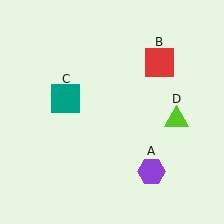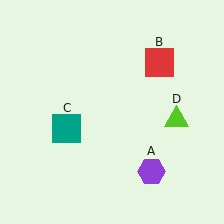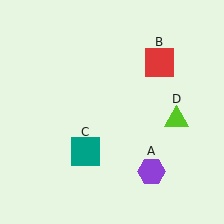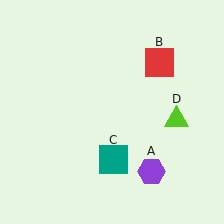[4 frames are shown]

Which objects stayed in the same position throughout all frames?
Purple hexagon (object A) and red square (object B) and lime triangle (object D) remained stationary.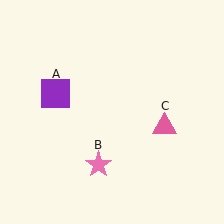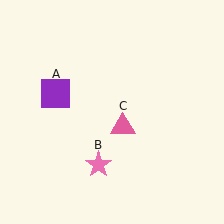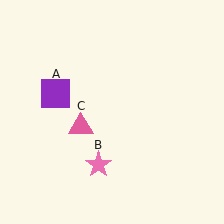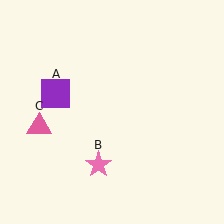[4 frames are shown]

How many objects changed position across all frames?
1 object changed position: pink triangle (object C).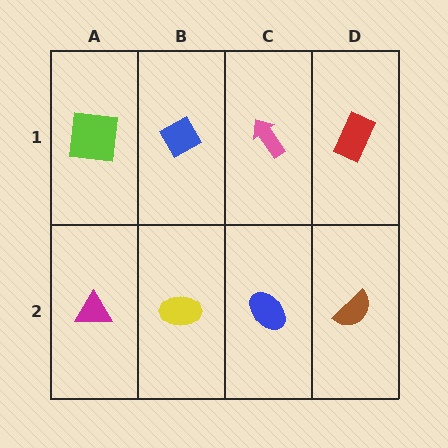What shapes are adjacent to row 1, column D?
A brown semicircle (row 2, column D), a pink arrow (row 1, column C).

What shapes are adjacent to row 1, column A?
A magenta triangle (row 2, column A), a blue diamond (row 1, column B).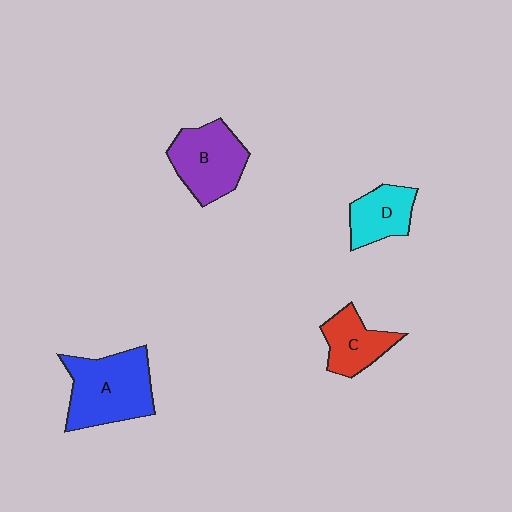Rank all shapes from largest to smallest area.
From largest to smallest: A (blue), B (purple), C (red), D (cyan).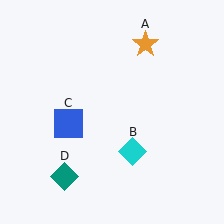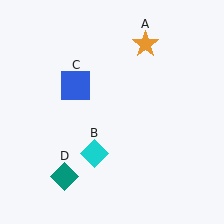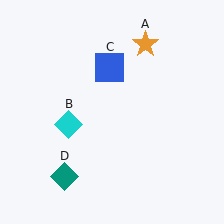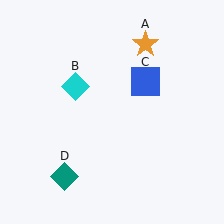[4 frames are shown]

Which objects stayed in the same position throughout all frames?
Orange star (object A) and teal diamond (object D) remained stationary.